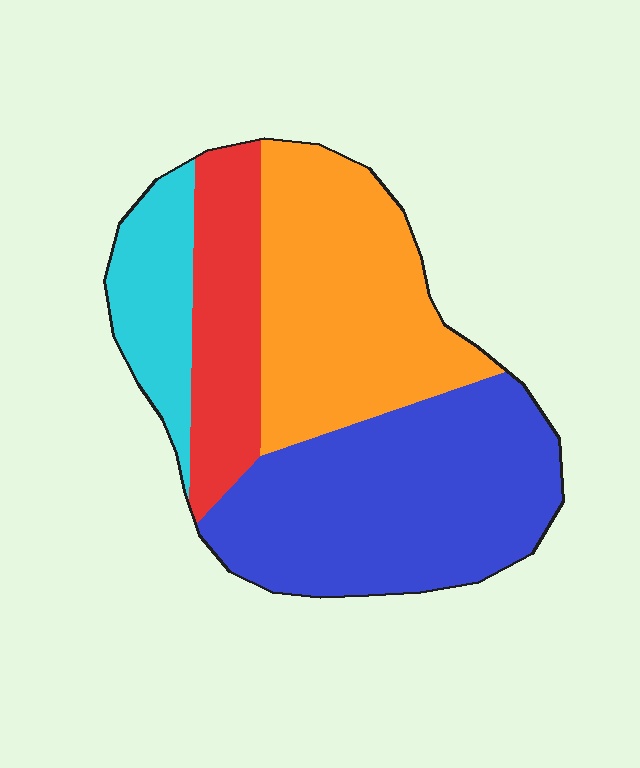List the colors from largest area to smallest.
From largest to smallest: blue, orange, red, cyan.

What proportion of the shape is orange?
Orange takes up between a sixth and a third of the shape.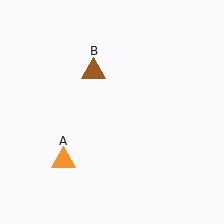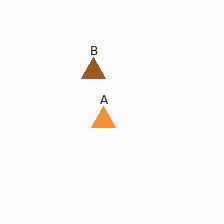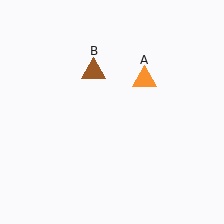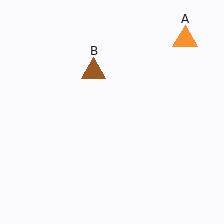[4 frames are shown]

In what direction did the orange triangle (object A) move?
The orange triangle (object A) moved up and to the right.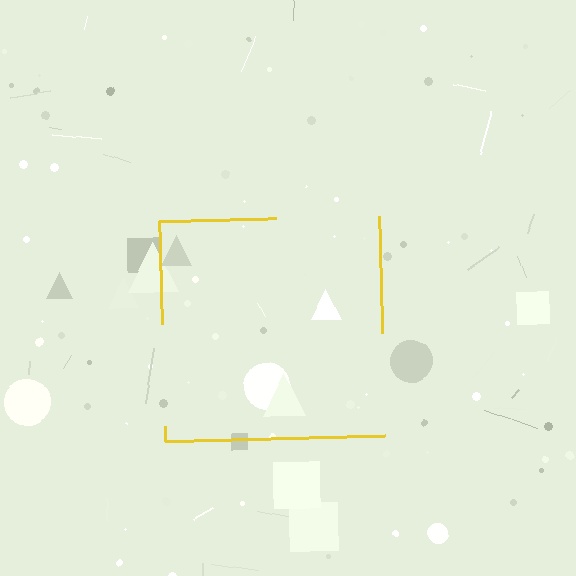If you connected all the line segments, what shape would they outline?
They would outline a square.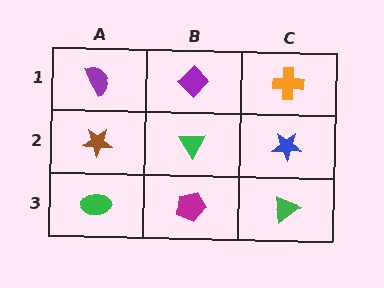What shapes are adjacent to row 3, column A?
A brown star (row 2, column A), a magenta pentagon (row 3, column B).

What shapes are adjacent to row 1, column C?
A blue star (row 2, column C), a purple diamond (row 1, column B).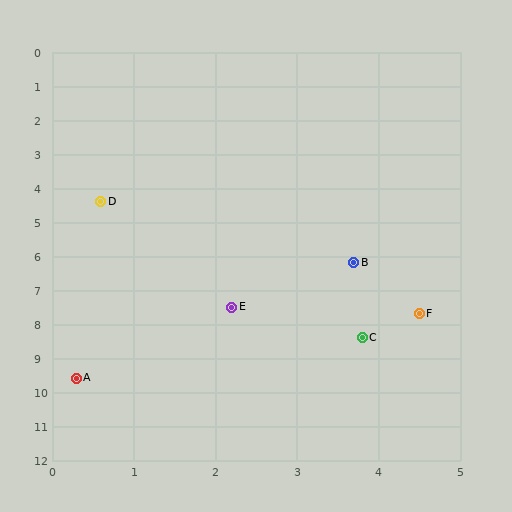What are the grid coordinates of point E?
Point E is at approximately (2.2, 7.5).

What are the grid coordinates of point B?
Point B is at approximately (3.7, 6.2).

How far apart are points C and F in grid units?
Points C and F are about 1.0 grid units apart.